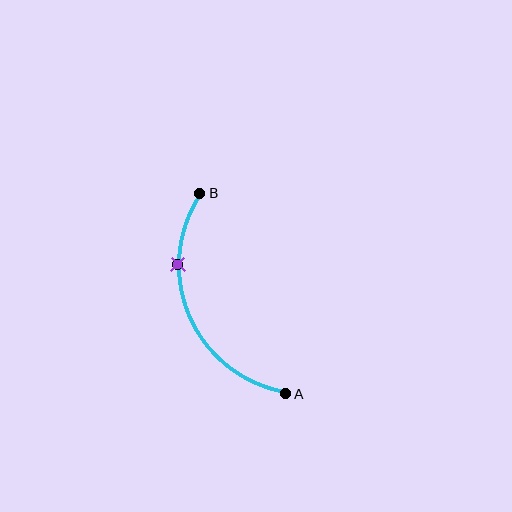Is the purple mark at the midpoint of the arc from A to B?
No. The purple mark lies on the arc but is closer to endpoint B. The arc midpoint would be at the point on the curve equidistant along the arc from both A and B.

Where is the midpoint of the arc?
The arc midpoint is the point on the curve farthest from the straight line joining A and B. It sits to the left of that line.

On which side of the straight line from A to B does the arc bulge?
The arc bulges to the left of the straight line connecting A and B.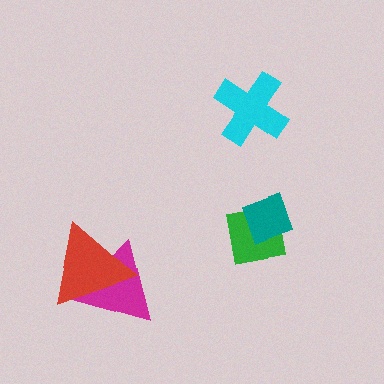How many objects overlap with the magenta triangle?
1 object overlaps with the magenta triangle.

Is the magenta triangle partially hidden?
Yes, it is partially covered by another shape.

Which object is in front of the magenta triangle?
The red triangle is in front of the magenta triangle.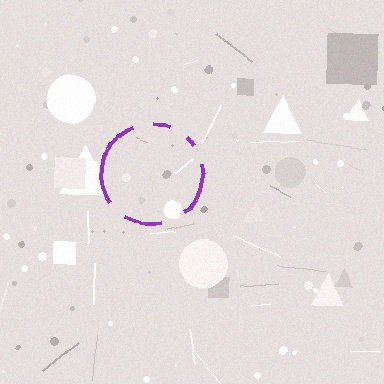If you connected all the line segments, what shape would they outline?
They would outline a circle.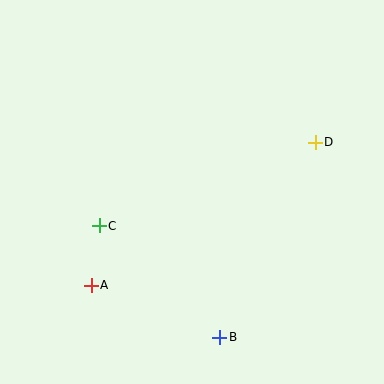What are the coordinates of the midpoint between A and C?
The midpoint between A and C is at (95, 256).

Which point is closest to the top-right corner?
Point D is closest to the top-right corner.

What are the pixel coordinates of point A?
Point A is at (91, 285).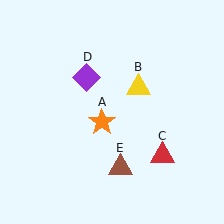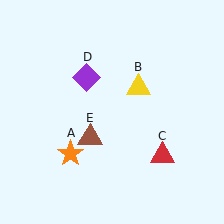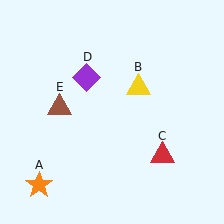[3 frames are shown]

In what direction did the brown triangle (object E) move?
The brown triangle (object E) moved up and to the left.